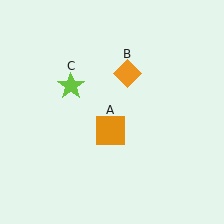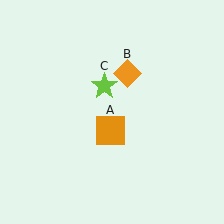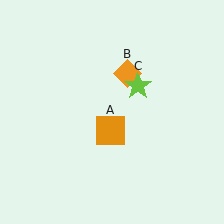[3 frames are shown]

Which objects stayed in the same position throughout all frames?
Orange square (object A) and orange diamond (object B) remained stationary.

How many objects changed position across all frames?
1 object changed position: lime star (object C).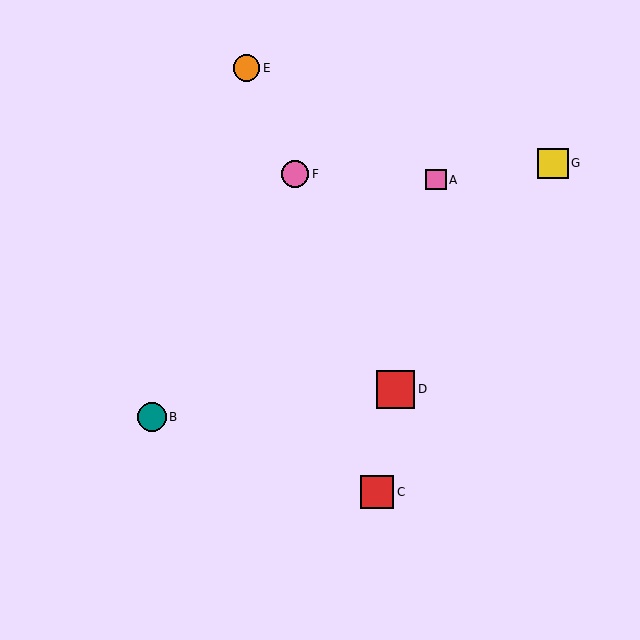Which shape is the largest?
The red square (labeled D) is the largest.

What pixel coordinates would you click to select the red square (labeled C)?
Click at (377, 492) to select the red square C.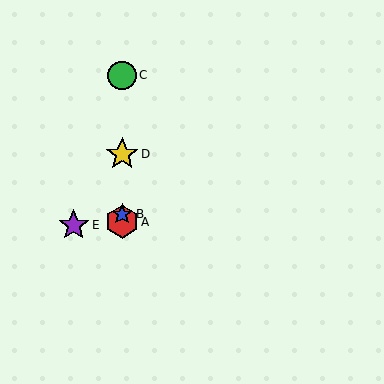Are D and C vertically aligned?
Yes, both are at x≈122.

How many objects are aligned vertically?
4 objects (A, B, C, D) are aligned vertically.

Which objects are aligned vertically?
Objects A, B, C, D are aligned vertically.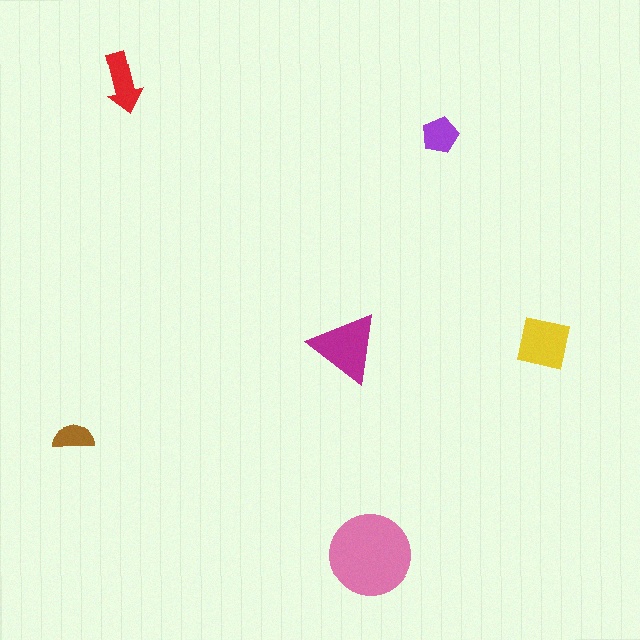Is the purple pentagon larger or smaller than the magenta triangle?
Smaller.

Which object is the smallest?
The brown semicircle.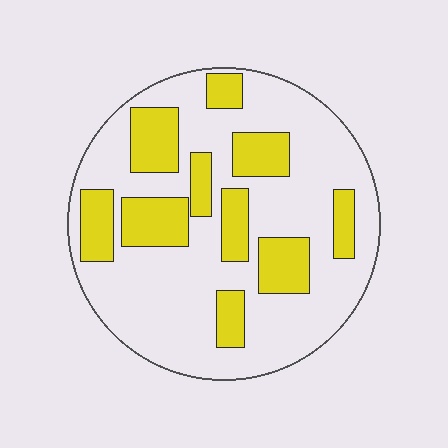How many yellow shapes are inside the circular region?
10.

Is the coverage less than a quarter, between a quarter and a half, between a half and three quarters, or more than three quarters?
Between a quarter and a half.